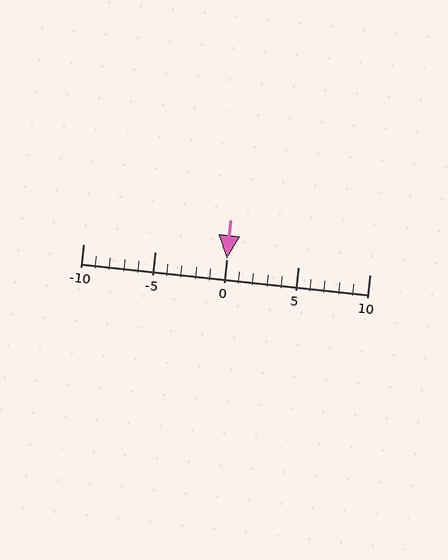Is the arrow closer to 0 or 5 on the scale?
The arrow is closer to 0.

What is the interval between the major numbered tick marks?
The major tick marks are spaced 5 units apart.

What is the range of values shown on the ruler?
The ruler shows values from -10 to 10.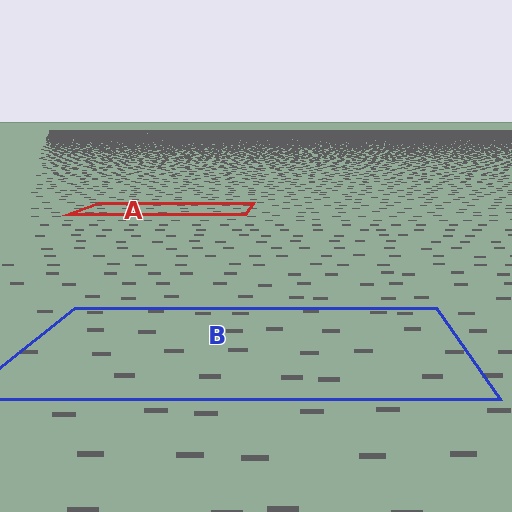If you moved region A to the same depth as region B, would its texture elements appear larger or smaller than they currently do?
They would appear larger. At a closer depth, the same texture elements are projected at a bigger on-screen size.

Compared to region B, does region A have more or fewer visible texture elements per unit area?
Region A has more texture elements per unit area — they are packed more densely because it is farther away.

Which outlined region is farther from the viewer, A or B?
Region A is farther from the viewer — the texture elements inside it appear smaller and more densely packed.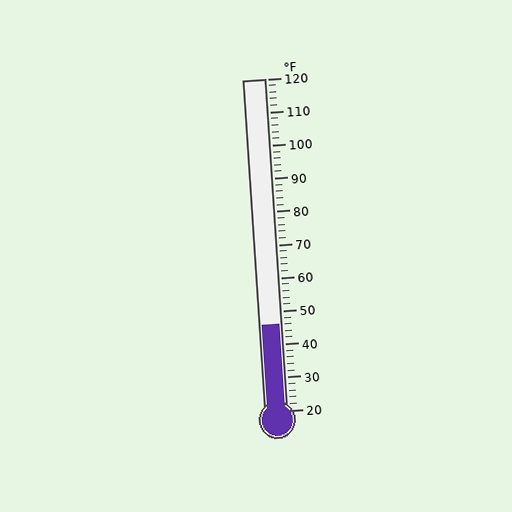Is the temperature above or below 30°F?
The temperature is above 30°F.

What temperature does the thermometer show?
The thermometer shows approximately 46°F.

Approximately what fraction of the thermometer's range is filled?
The thermometer is filled to approximately 25% of its range.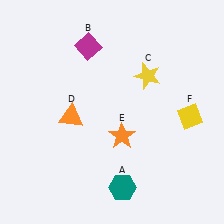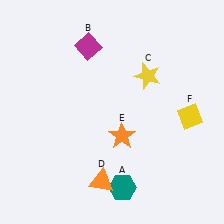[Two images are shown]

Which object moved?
The orange triangle (D) moved down.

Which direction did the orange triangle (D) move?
The orange triangle (D) moved down.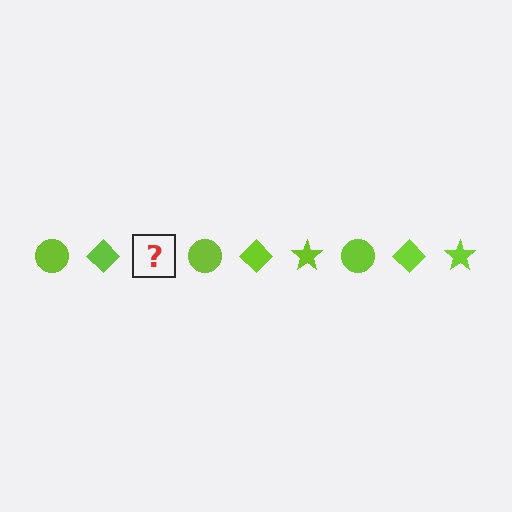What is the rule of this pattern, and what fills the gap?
The rule is that the pattern cycles through circle, diamond, star shapes in lime. The gap should be filled with a lime star.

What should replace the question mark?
The question mark should be replaced with a lime star.